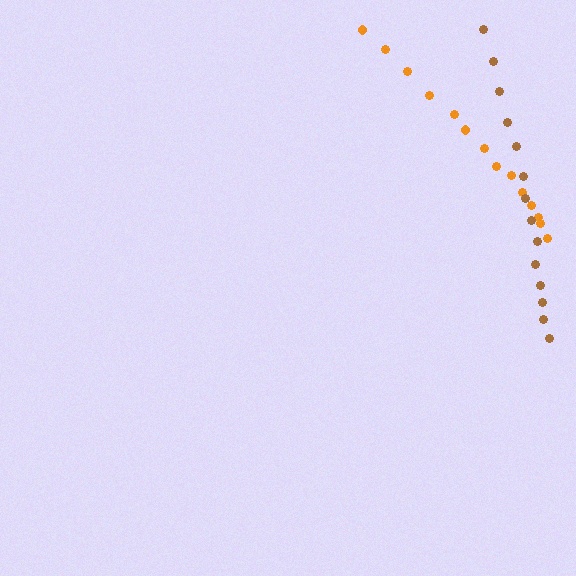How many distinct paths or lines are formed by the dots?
There are 2 distinct paths.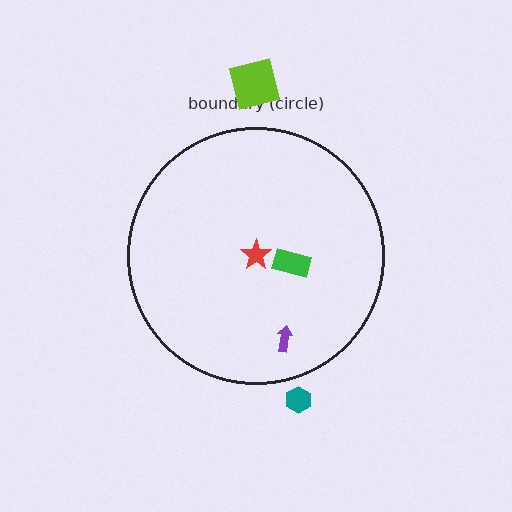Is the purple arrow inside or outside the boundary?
Inside.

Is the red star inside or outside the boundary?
Inside.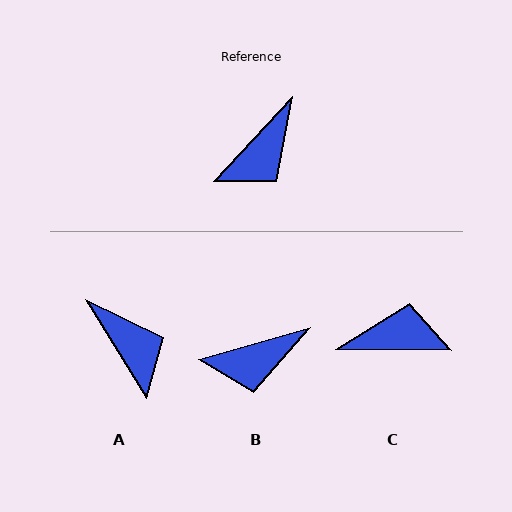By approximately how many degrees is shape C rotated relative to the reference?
Approximately 132 degrees counter-clockwise.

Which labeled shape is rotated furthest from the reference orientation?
C, about 132 degrees away.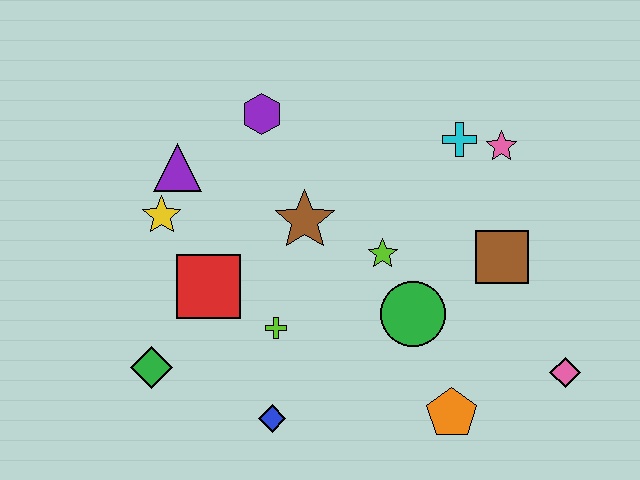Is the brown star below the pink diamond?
No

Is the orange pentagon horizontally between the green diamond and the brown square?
Yes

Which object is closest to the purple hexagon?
The purple triangle is closest to the purple hexagon.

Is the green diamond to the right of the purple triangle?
No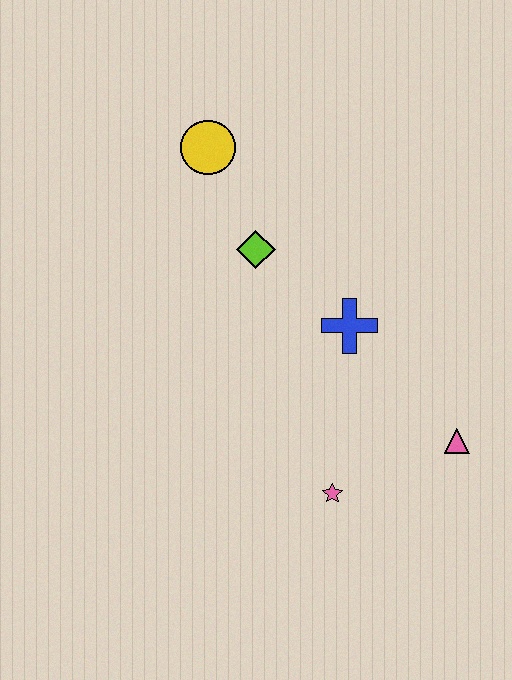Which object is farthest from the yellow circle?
The pink triangle is farthest from the yellow circle.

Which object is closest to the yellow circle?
The lime diamond is closest to the yellow circle.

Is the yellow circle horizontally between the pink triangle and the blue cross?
No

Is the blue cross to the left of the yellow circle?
No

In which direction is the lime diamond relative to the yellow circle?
The lime diamond is below the yellow circle.